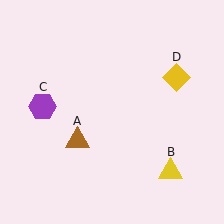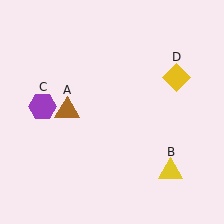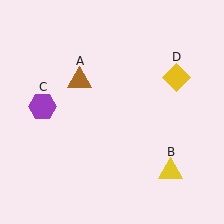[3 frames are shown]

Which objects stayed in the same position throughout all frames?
Yellow triangle (object B) and purple hexagon (object C) and yellow diamond (object D) remained stationary.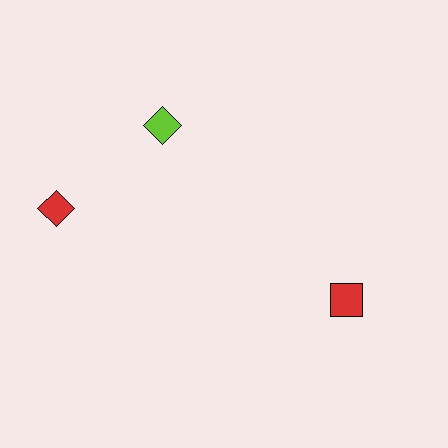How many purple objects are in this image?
There are no purple objects.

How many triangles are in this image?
There are no triangles.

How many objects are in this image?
There are 3 objects.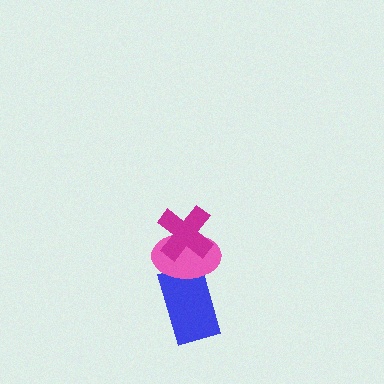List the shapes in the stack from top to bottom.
From top to bottom: the magenta cross, the pink ellipse, the blue rectangle.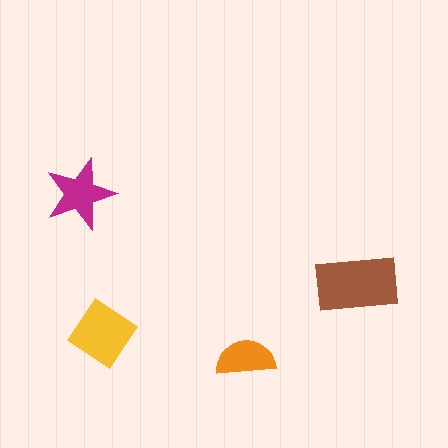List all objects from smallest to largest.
The orange semicircle, the magenta star, the yellow diamond, the brown rectangle.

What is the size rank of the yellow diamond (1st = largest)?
2nd.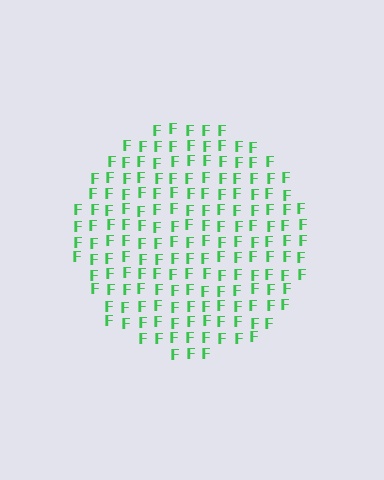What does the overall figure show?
The overall figure shows a circle.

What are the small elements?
The small elements are letter F's.